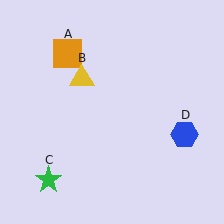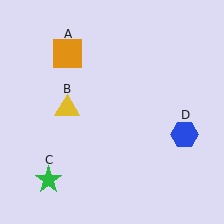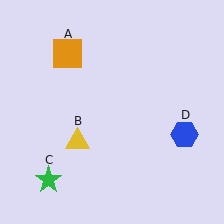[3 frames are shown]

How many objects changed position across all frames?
1 object changed position: yellow triangle (object B).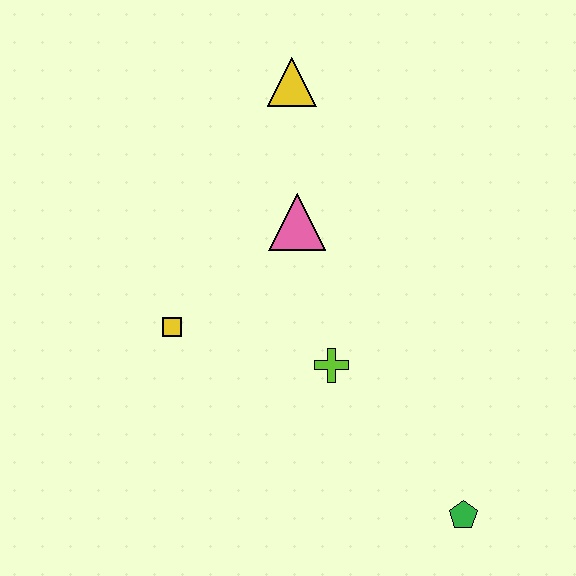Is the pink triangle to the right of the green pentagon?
No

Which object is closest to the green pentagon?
The lime cross is closest to the green pentagon.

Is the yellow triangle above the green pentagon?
Yes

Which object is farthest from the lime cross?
The yellow triangle is farthest from the lime cross.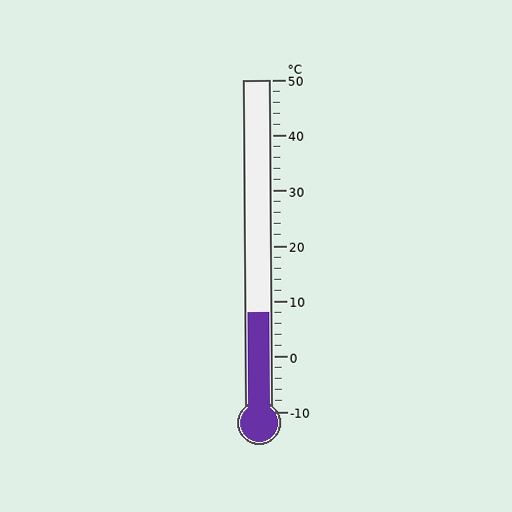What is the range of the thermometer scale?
The thermometer scale ranges from -10°C to 50°C.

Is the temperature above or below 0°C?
The temperature is above 0°C.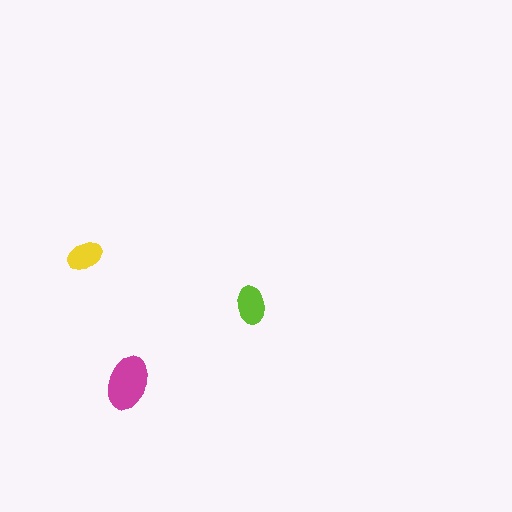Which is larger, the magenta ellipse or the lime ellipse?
The magenta one.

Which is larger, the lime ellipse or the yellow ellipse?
The lime one.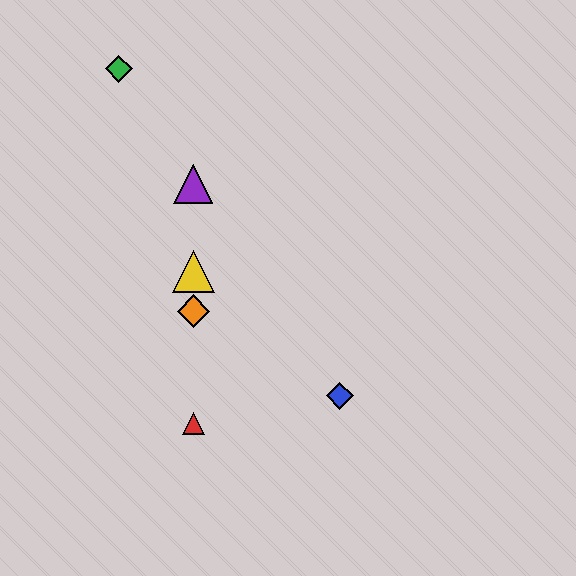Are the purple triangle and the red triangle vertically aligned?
Yes, both are at x≈193.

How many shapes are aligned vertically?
4 shapes (the red triangle, the yellow triangle, the purple triangle, the orange diamond) are aligned vertically.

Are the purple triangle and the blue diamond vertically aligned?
No, the purple triangle is at x≈193 and the blue diamond is at x≈340.